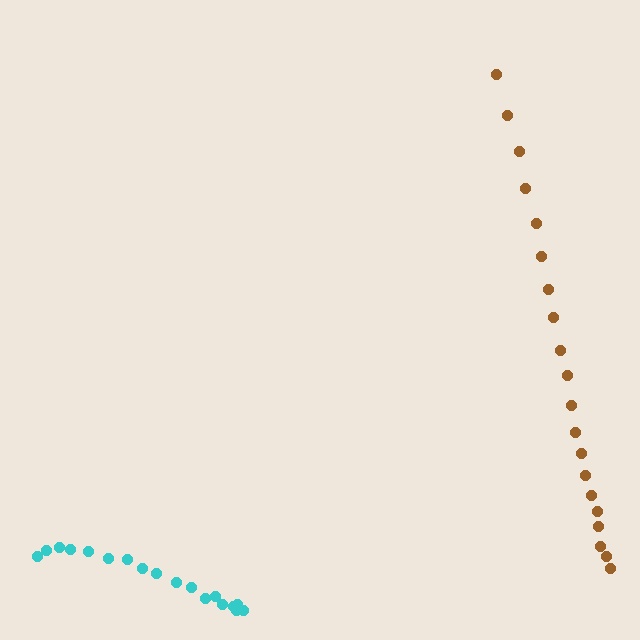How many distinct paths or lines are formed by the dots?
There are 2 distinct paths.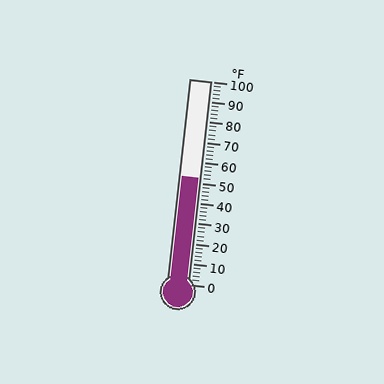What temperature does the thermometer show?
The thermometer shows approximately 52°F.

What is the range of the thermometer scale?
The thermometer scale ranges from 0°F to 100°F.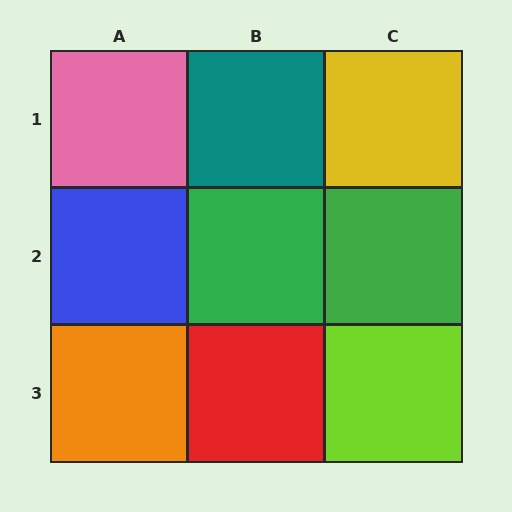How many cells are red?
1 cell is red.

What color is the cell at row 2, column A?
Blue.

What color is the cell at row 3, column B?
Red.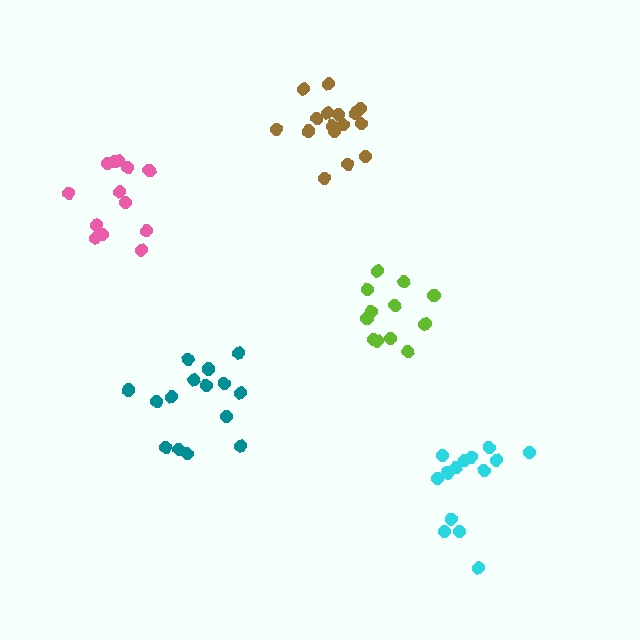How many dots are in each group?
Group 1: 15 dots, Group 2: 13 dots, Group 3: 14 dots, Group 4: 16 dots, Group 5: 12 dots (70 total).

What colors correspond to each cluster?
The clusters are colored: teal, pink, cyan, brown, lime.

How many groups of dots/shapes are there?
There are 5 groups.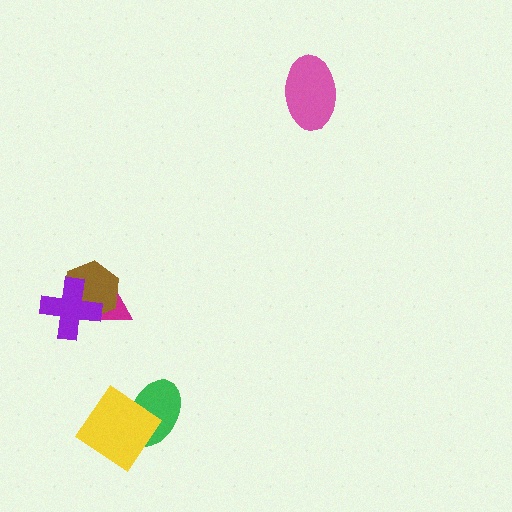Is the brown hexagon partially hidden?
Yes, it is partially covered by another shape.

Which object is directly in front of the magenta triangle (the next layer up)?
The brown hexagon is directly in front of the magenta triangle.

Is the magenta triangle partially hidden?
Yes, it is partially covered by another shape.